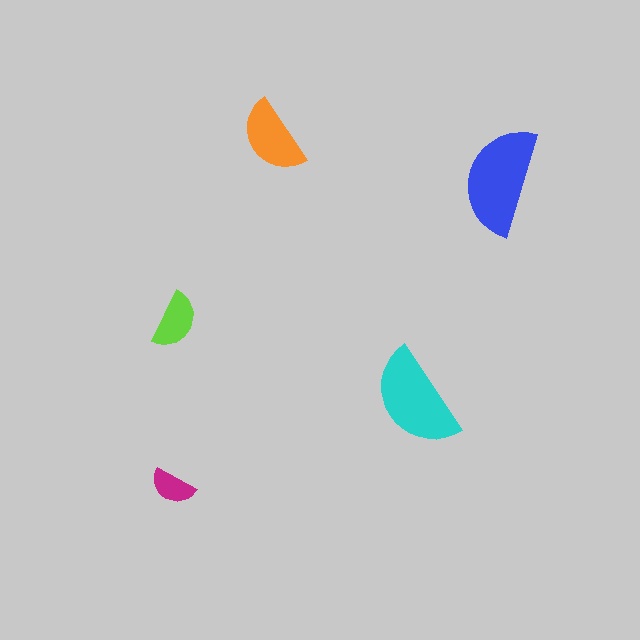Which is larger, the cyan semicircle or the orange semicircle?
The cyan one.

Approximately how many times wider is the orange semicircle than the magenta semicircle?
About 1.5 times wider.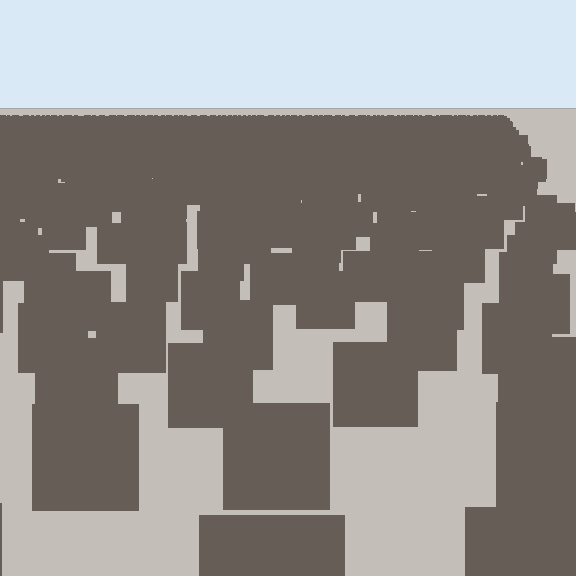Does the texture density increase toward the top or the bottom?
Density increases toward the top.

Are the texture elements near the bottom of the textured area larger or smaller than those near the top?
Larger. Near the bottom, elements are closer to the viewer and appear at a bigger on-screen size.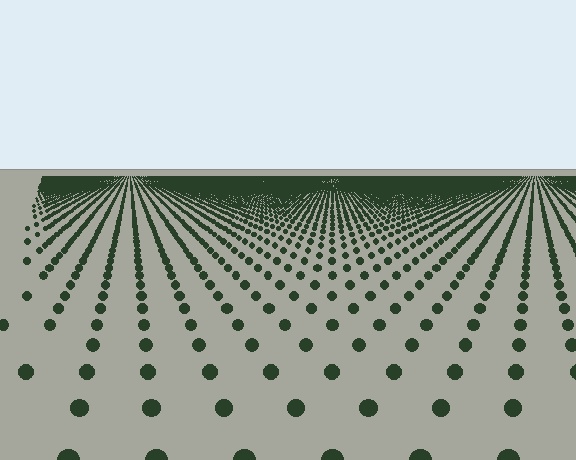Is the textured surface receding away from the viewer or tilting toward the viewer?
The surface is receding away from the viewer. Texture elements get smaller and denser toward the top.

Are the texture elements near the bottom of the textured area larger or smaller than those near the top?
Larger. Near the bottom, elements are closer to the viewer and appear at a bigger on-screen size.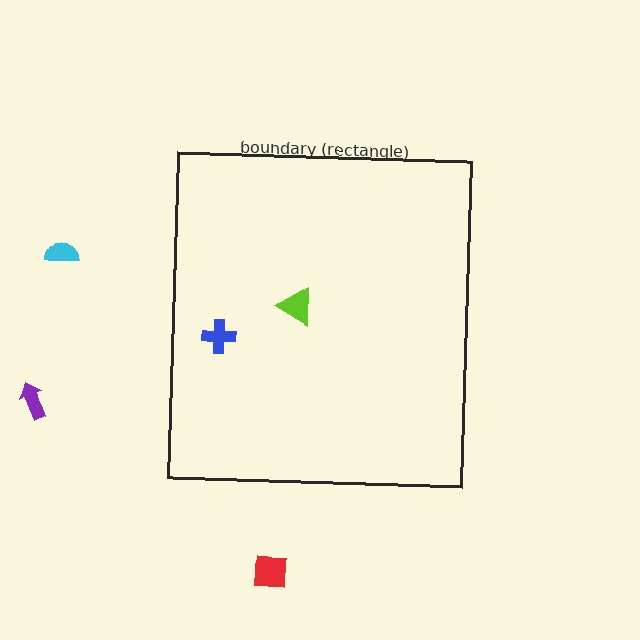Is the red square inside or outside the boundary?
Outside.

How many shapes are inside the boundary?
2 inside, 3 outside.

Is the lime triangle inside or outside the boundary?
Inside.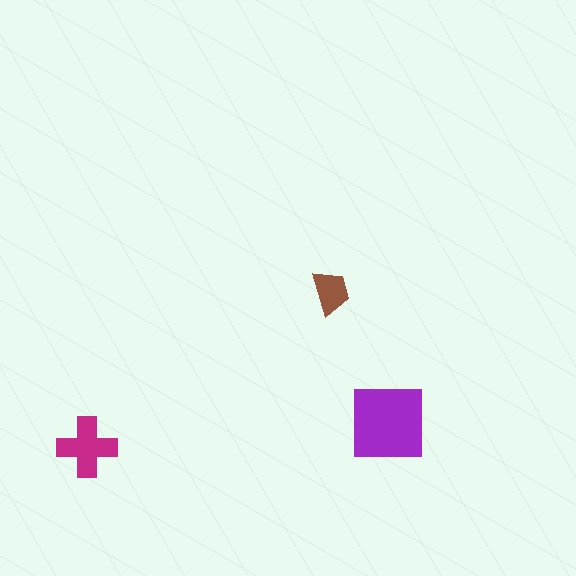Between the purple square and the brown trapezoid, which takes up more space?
The purple square.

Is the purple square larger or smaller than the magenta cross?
Larger.